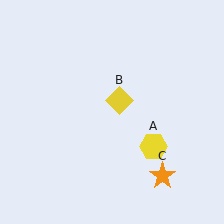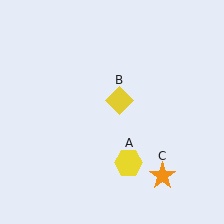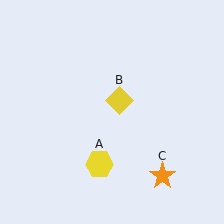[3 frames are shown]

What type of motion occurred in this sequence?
The yellow hexagon (object A) rotated clockwise around the center of the scene.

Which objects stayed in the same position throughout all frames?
Yellow diamond (object B) and orange star (object C) remained stationary.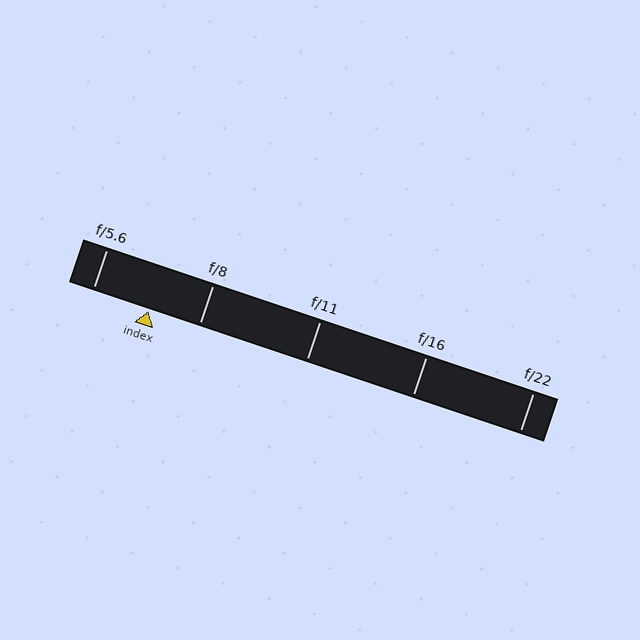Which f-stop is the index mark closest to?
The index mark is closest to f/8.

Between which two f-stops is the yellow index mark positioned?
The index mark is between f/5.6 and f/8.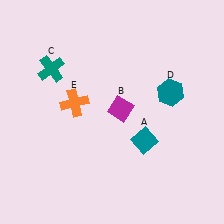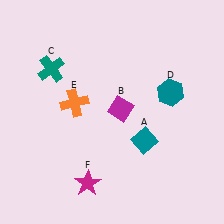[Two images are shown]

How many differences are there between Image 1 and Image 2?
There is 1 difference between the two images.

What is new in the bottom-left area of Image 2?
A magenta star (F) was added in the bottom-left area of Image 2.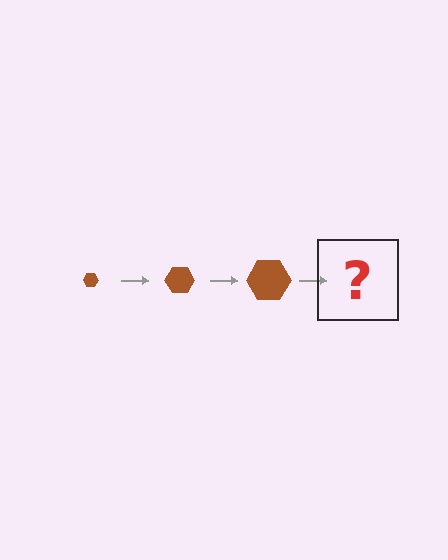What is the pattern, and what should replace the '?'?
The pattern is that the hexagon gets progressively larger each step. The '?' should be a brown hexagon, larger than the previous one.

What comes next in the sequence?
The next element should be a brown hexagon, larger than the previous one.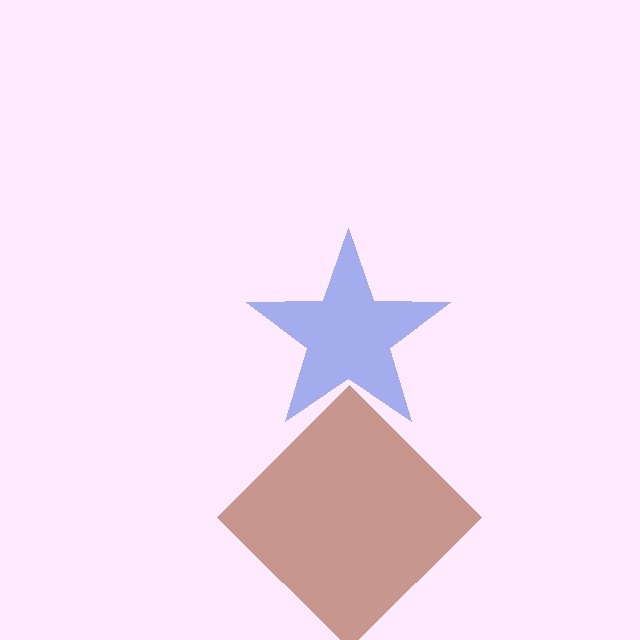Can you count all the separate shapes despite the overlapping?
Yes, there are 2 separate shapes.